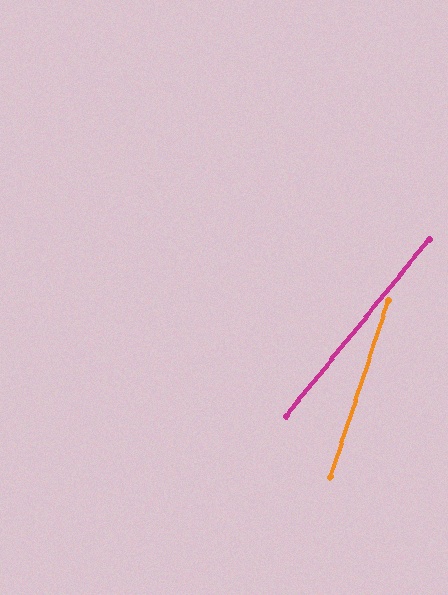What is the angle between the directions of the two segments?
Approximately 21 degrees.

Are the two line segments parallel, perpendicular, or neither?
Neither parallel nor perpendicular — they differ by about 21°.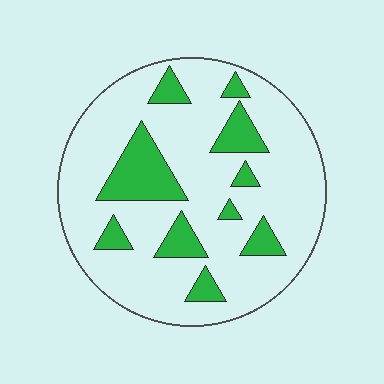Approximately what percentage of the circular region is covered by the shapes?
Approximately 20%.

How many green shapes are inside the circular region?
10.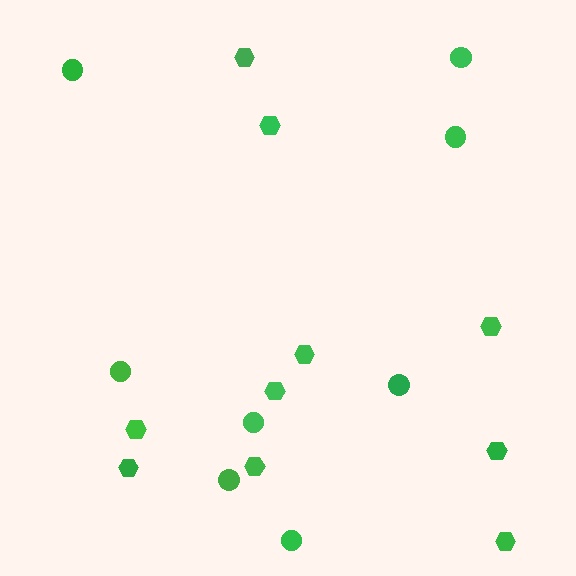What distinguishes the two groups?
There are 2 groups: one group of hexagons (10) and one group of circles (8).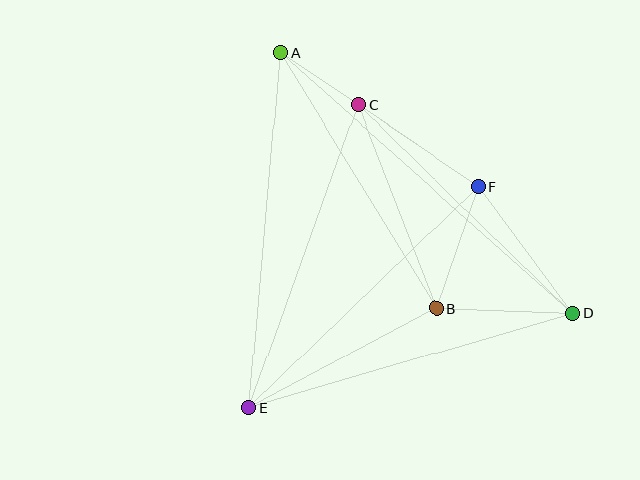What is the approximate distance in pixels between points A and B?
The distance between A and B is approximately 299 pixels.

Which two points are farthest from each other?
Points A and D are farthest from each other.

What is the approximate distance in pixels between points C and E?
The distance between C and E is approximately 322 pixels.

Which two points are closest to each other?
Points A and C are closest to each other.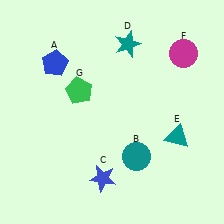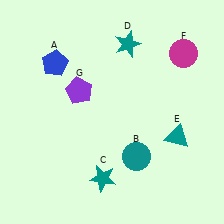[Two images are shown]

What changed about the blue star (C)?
In Image 1, C is blue. In Image 2, it changed to teal.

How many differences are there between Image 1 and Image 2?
There are 2 differences between the two images.